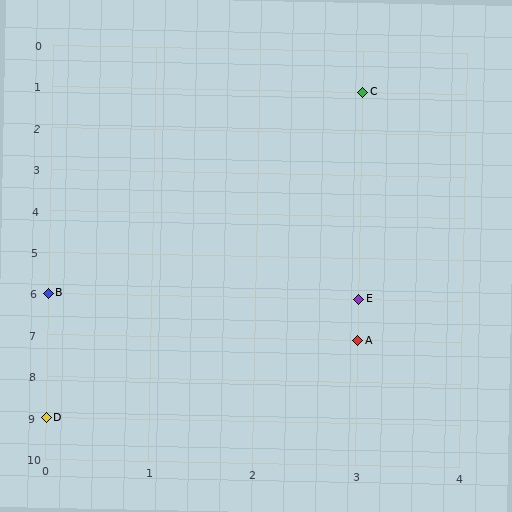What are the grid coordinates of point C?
Point C is at grid coordinates (3, 1).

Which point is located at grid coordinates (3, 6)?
Point E is at (3, 6).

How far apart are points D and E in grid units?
Points D and E are 3 columns and 3 rows apart (about 4.2 grid units diagonally).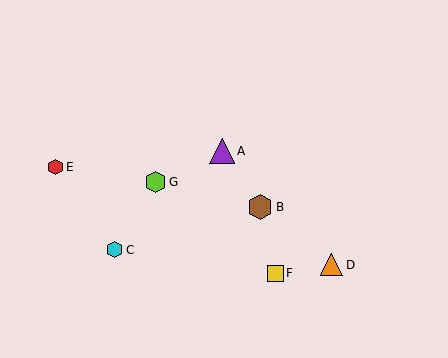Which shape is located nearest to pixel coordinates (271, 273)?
The yellow square (labeled F) at (276, 273) is nearest to that location.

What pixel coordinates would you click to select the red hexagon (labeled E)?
Click at (56, 167) to select the red hexagon E.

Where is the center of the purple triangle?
The center of the purple triangle is at (222, 151).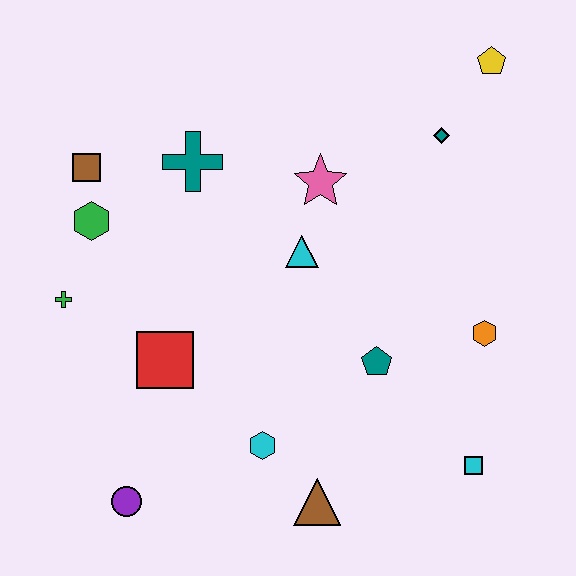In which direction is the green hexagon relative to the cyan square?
The green hexagon is to the left of the cyan square.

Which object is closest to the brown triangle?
The cyan hexagon is closest to the brown triangle.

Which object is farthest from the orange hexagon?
The brown square is farthest from the orange hexagon.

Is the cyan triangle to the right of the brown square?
Yes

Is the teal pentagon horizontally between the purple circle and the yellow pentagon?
Yes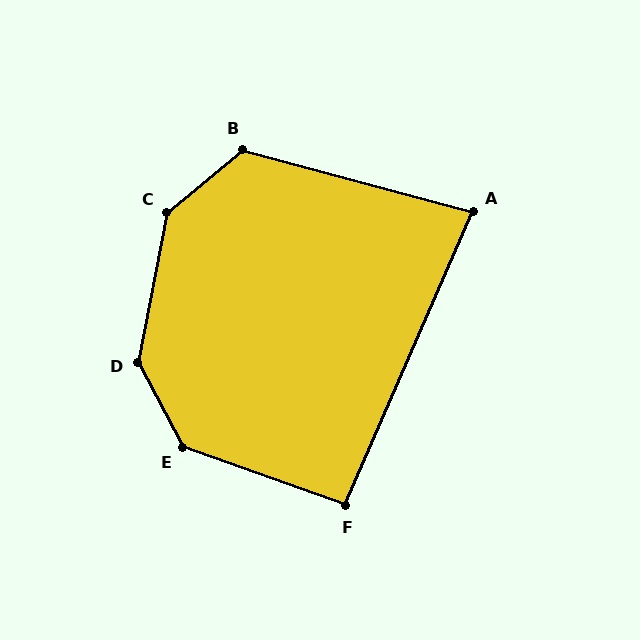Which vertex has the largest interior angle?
D, at approximately 141 degrees.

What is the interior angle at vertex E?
Approximately 138 degrees (obtuse).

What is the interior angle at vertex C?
Approximately 141 degrees (obtuse).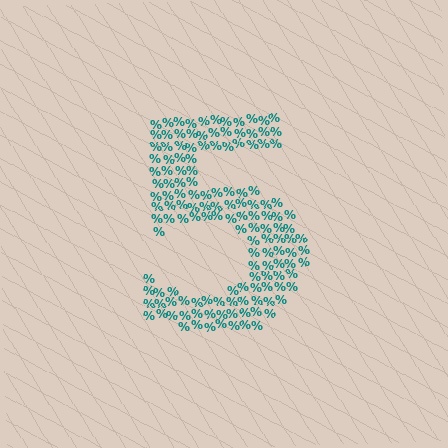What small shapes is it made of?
It is made of small percent signs.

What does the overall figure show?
The overall figure shows the digit 5.